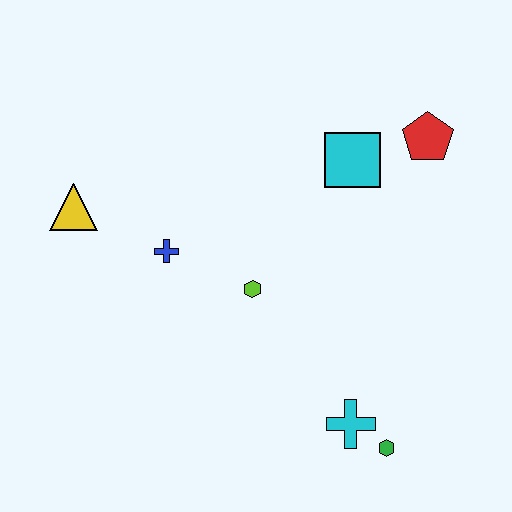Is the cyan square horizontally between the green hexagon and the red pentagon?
No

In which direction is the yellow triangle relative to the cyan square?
The yellow triangle is to the left of the cyan square.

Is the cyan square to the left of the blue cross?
No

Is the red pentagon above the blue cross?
Yes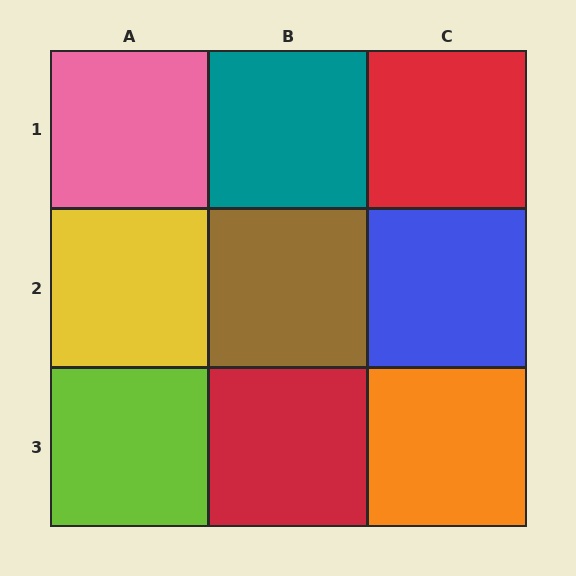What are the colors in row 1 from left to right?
Pink, teal, red.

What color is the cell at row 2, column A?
Yellow.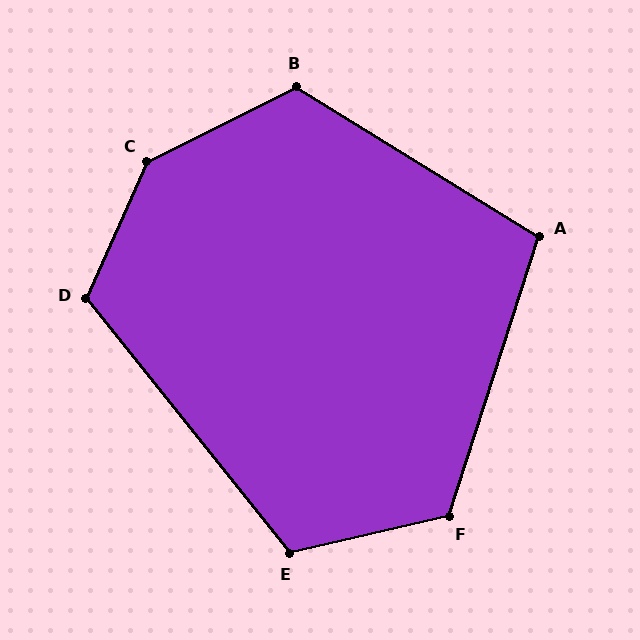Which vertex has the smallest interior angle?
A, at approximately 104 degrees.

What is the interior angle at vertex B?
Approximately 122 degrees (obtuse).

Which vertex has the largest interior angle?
C, at approximately 140 degrees.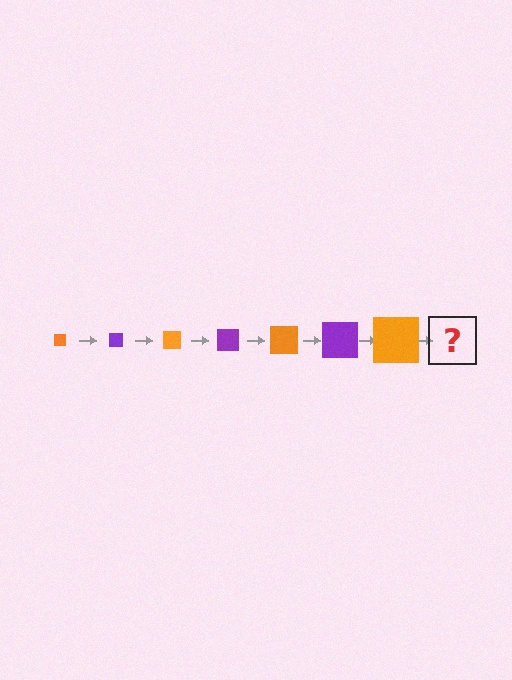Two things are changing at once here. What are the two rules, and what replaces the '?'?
The two rules are that the square grows larger each step and the color cycles through orange and purple. The '?' should be a purple square, larger than the previous one.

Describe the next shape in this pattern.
It should be a purple square, larger than the previous one.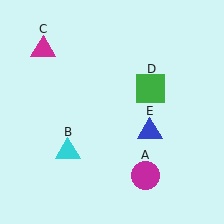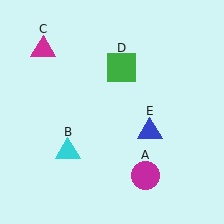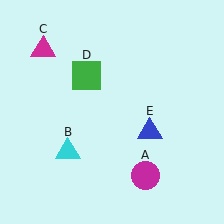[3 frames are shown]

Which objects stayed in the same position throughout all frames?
Magenta circle (object A) and cyan triangle (object B) and magenta triangle (object C) and blue triangle (object E) remained stationary.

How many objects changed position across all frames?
1 object changed position: green square (object D).